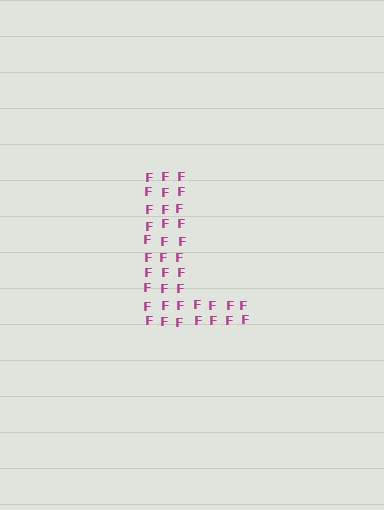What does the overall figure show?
The overall figure shows the letter L.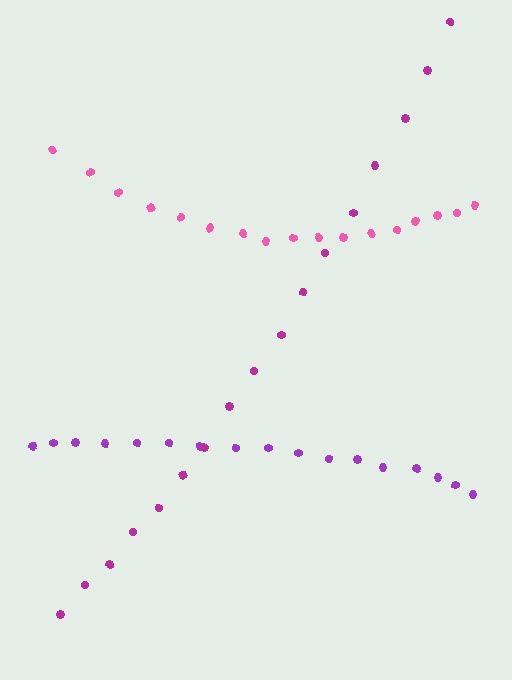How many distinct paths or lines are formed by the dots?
There are 3 distinct paths.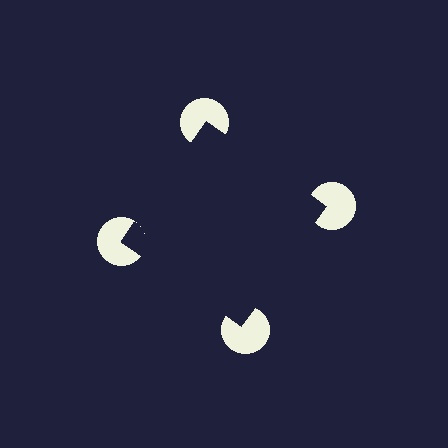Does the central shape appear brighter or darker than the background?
It typically appears slightly darker than the background, even though no actual brightness change is drawn.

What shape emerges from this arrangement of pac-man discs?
An illusory square — its edges are inferred from the aligned wedge cuts in the pac-man discs, not physically drawn.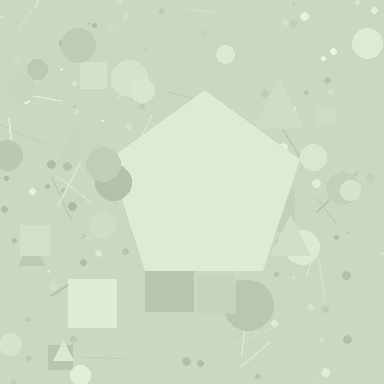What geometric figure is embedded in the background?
A pentagon is embedded in the background.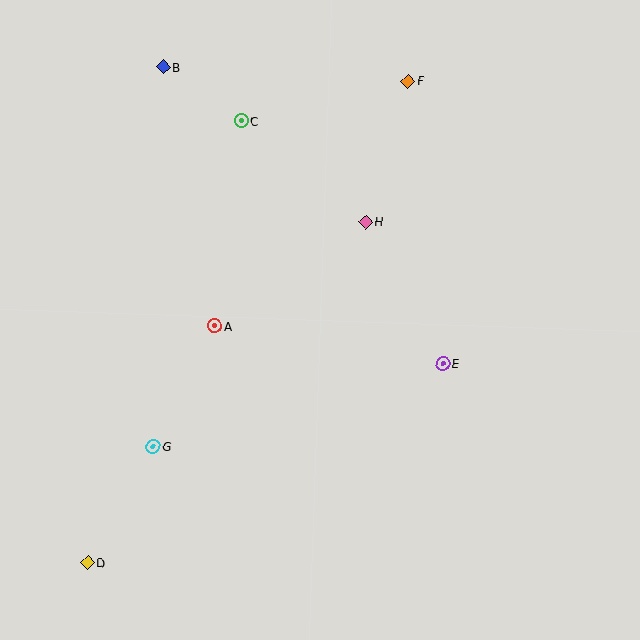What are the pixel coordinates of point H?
Point H is at (365, 222).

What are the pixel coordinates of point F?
Point F is at (408, 81).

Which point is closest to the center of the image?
Point A at (215, 326) is closest to the center.